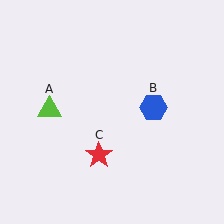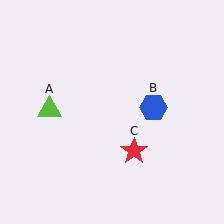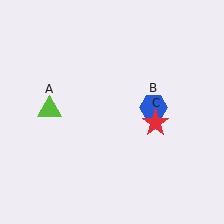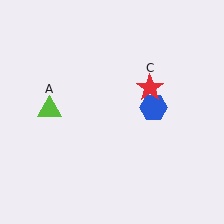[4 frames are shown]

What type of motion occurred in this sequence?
The red star (object C) rotated counterclockwise around the center of the scene.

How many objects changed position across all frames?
1 object changed position: red star (object C).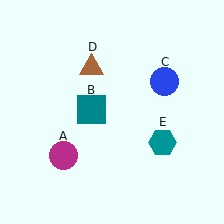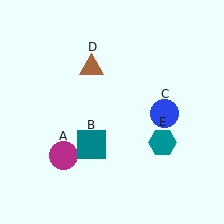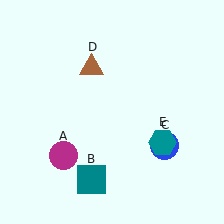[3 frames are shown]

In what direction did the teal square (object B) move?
The teal square (object B) moved down.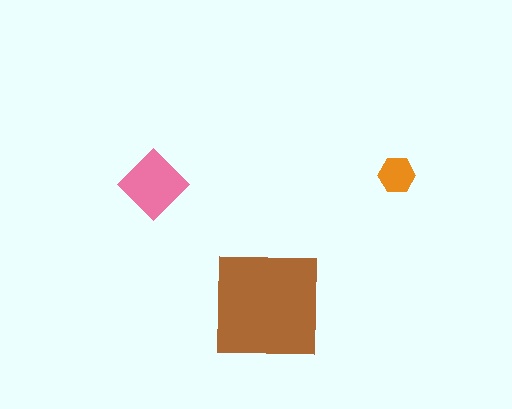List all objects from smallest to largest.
The orange hexagon, the pink diamond, the brown square.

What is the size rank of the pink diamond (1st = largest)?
2nd.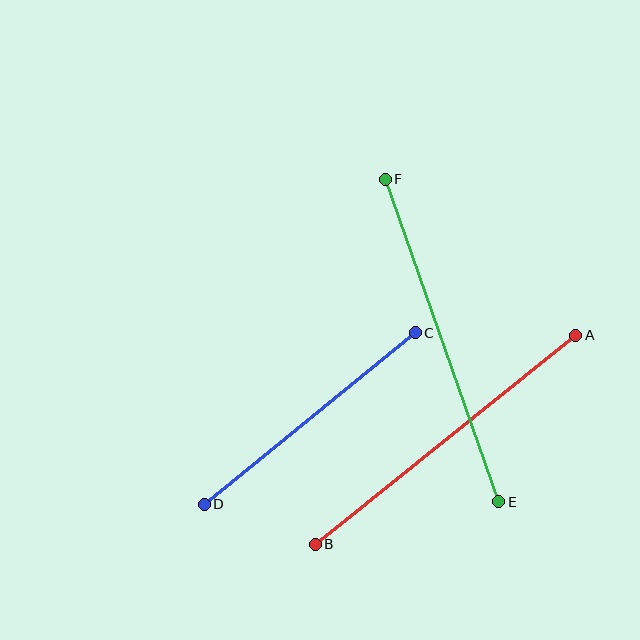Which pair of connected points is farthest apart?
Points E and F are farthest apart.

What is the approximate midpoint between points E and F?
The midpoint is at approximately (442, 340) pixels.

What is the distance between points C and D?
The distance is approximately 272 pixels.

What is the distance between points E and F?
The distance is approximately 342 pixels.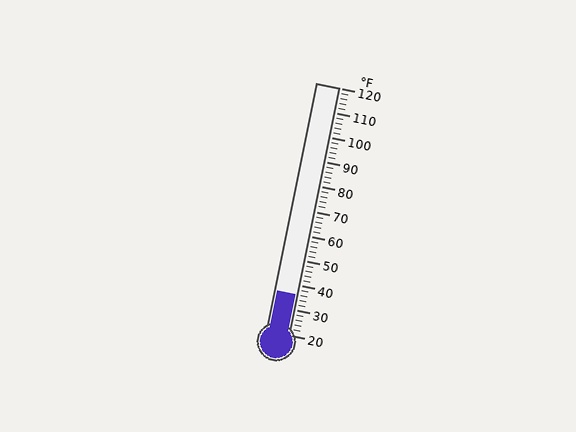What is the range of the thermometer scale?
The thermometer scale ranges from 20°F to 120°F.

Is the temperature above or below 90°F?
The temperature is below 90°F.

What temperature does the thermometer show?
The thermometer shows approximately 36°F.